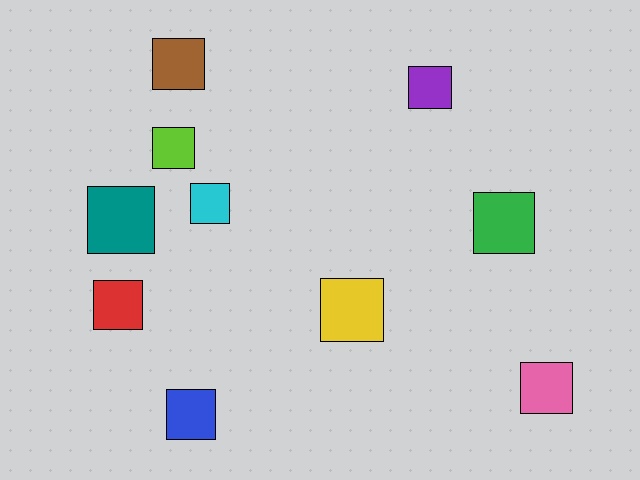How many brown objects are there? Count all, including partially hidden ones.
There is 1 brown object.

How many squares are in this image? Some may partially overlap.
There are 10 squares.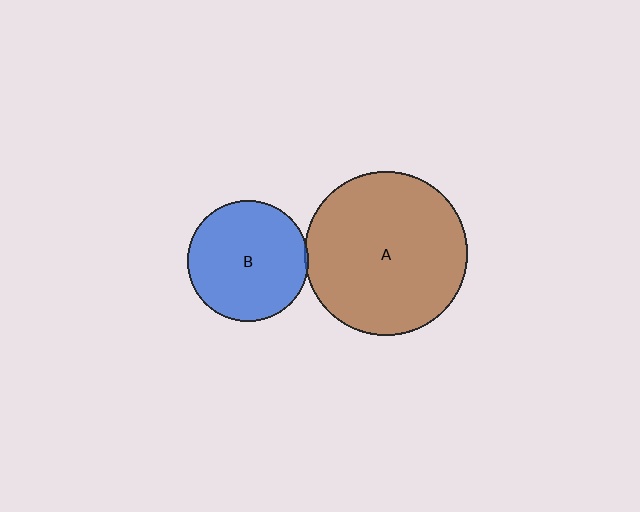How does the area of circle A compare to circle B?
Approximately 1.8 times.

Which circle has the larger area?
Circle A (brown).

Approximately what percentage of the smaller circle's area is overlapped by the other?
Approximately 5%.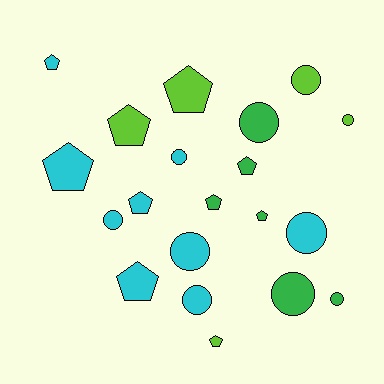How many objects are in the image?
There are 20 objects.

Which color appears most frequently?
Cyan, with 9 objects.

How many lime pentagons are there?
There are 3 lime pentagons.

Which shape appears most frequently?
Pentagon, with 10 objects.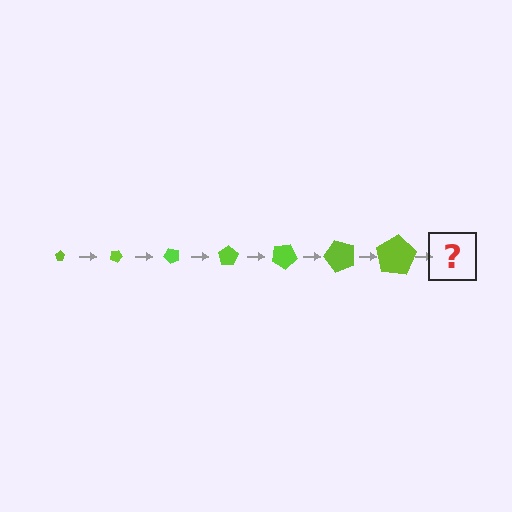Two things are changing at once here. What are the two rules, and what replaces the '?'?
The two rules are that the pentagon grows larger each step and it rotates 25 degrees each step. The '?' should be a pentagon, larger than the previous one and rotated 175 degrees from the start.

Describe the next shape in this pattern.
It should be a pentagon, larger than the previous one and rotated 175 degrees from the start.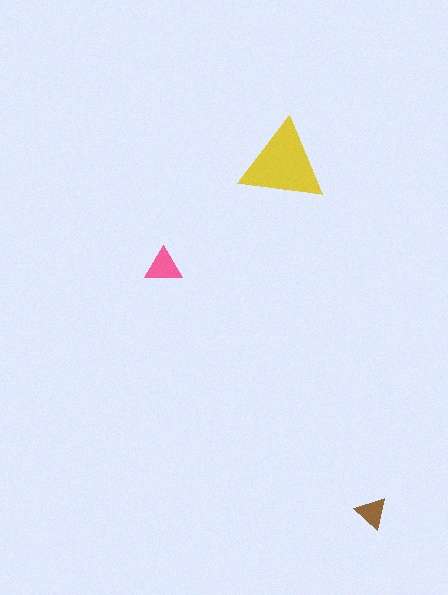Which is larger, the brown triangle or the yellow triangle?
The yellow one.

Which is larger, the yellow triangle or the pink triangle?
The yellow one.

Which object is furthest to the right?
The brown triangle is rightmost.